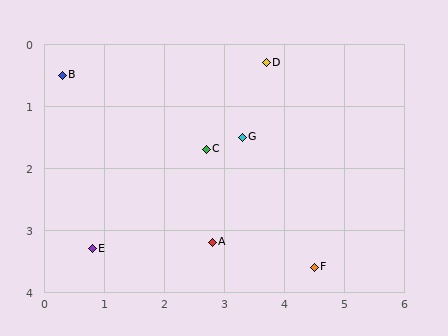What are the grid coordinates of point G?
Point G is at approximately (3.3, 1.5).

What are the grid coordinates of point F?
Point F is at approximately (4.5, 3.6).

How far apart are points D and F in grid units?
Points D and F are about 3.4 grid units apart.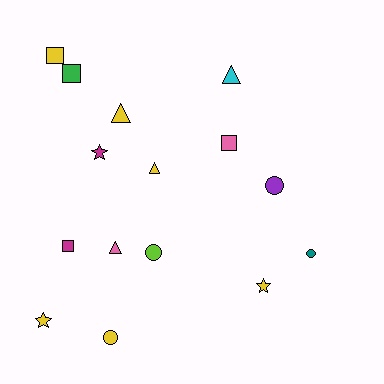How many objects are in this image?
There are 15 objects.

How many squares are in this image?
There are 4 squares.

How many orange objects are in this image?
There are no orange objects.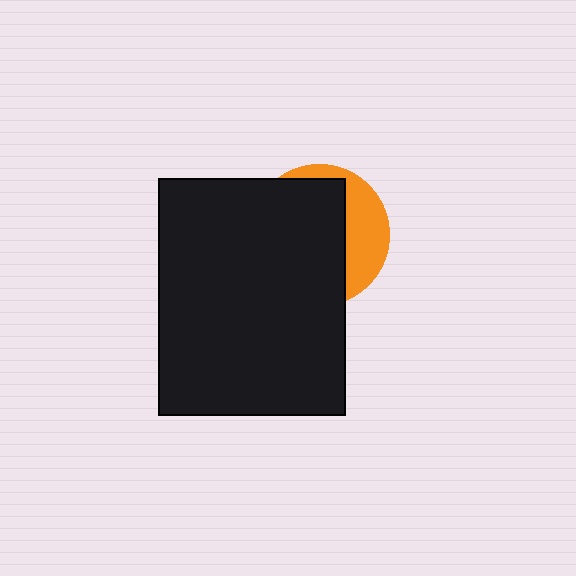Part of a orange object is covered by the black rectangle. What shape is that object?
It is a circle.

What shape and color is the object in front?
The object in front is a black rectangle.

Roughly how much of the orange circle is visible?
A small part of it is visible (roughly 31%).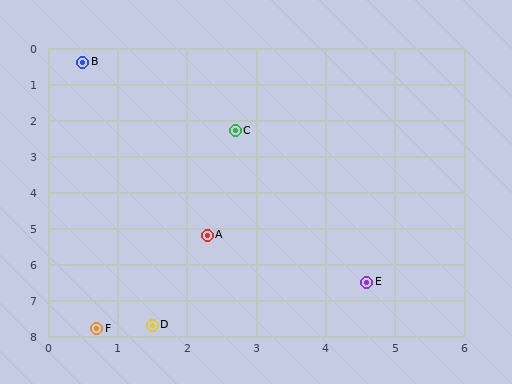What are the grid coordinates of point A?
Point A is at approximately (2.3, 5.2).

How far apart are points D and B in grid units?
Points D and B are about 7.4 grid units apart.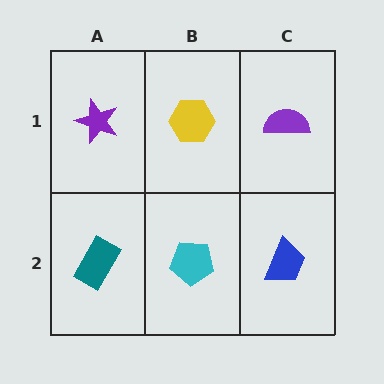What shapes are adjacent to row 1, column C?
A blue trapezoid (row 2, column C), a yellow hexagon (row 1, column B).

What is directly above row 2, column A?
A purple star.